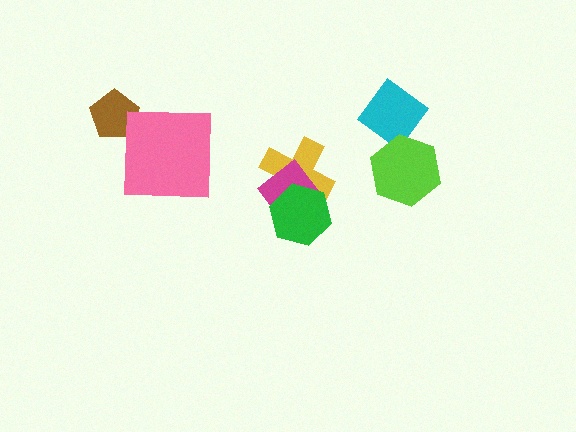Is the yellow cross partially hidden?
Yes, it is partially covered by another shape.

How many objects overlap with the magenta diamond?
2 objects overlap with the magenta diamond.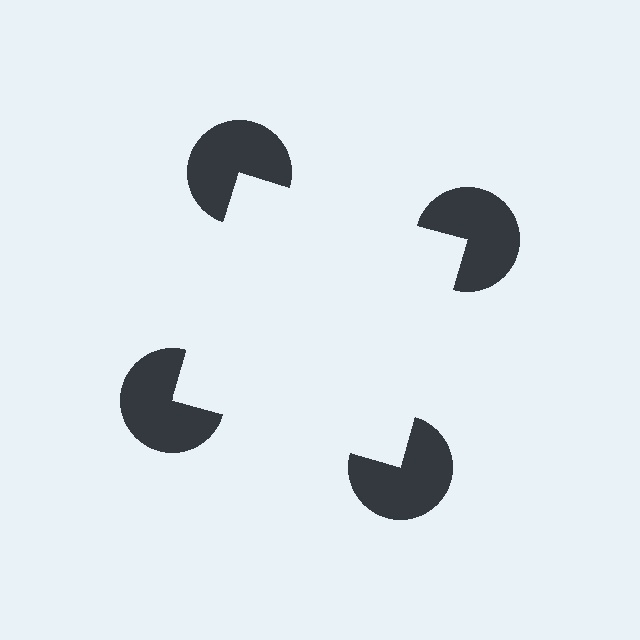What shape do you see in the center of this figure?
An illusory square — its edges are inferred from the aligned wedge cuts in the pac-man discs, not physically drawn.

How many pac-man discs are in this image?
There are 4 — one at each vertex of the illusory square.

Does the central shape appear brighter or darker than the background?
It typically appears slightly brighter than the background, even though no actual brightness change is drawn.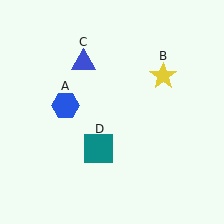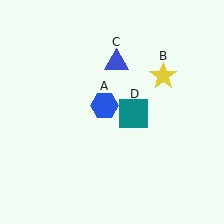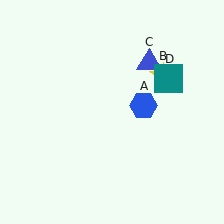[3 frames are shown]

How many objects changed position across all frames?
3 objects changed position: blue hexagon (object A), blue triangle (object C), teal square (object D).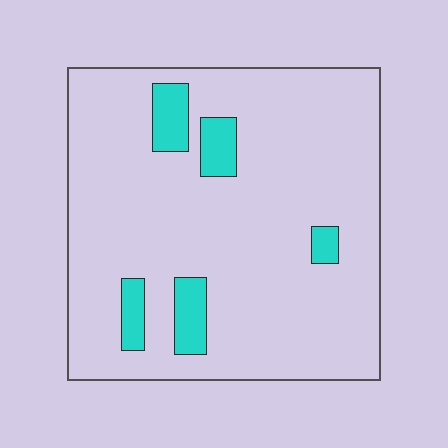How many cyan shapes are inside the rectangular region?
5.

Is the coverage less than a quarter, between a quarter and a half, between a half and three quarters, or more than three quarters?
Less than a quarter.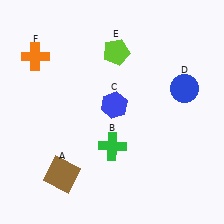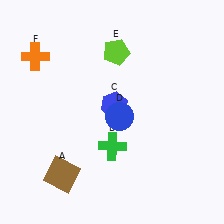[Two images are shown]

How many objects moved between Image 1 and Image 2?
1 object moved between the two images.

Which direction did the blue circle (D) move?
The blue circle (D) moved left.